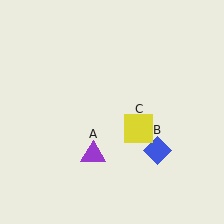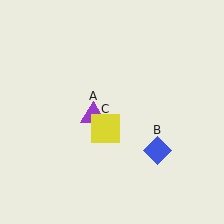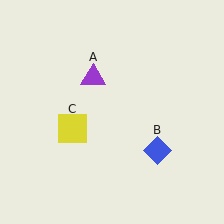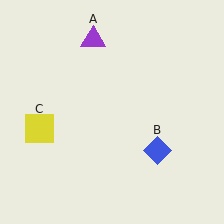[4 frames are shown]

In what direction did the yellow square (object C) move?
The yellow square (object C) moved left.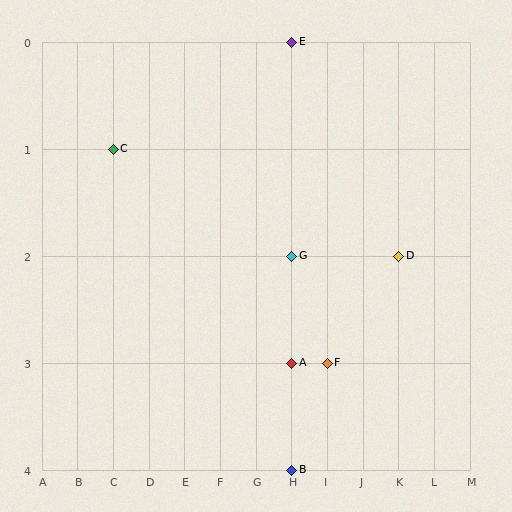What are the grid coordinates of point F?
Point F is at grid coordinates (I, 3).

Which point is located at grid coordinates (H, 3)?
Point A is at (H, 3).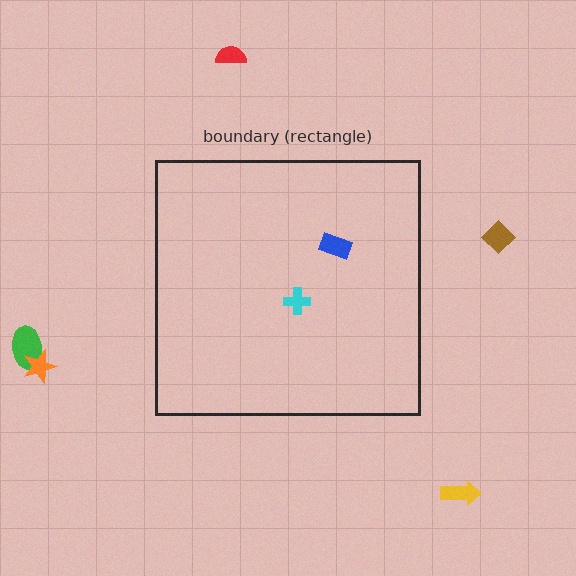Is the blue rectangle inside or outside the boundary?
Inside.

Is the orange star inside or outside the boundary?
Outside.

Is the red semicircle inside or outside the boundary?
Outside.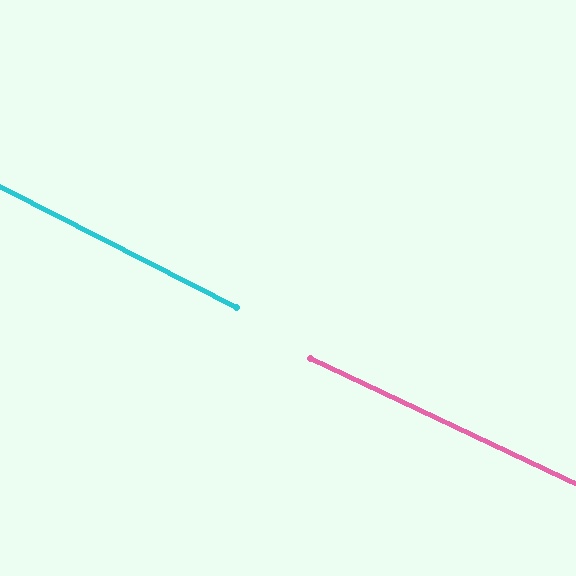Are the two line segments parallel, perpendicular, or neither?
Parallel — their directions differ by only 1.8°.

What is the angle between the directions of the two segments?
Approximately 2 degrees.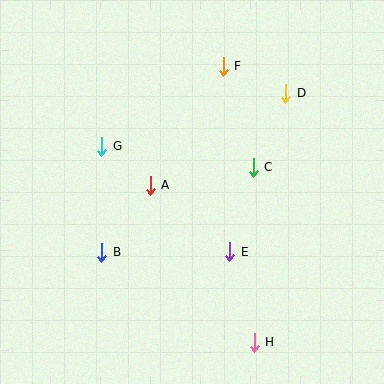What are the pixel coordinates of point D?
Point D is at (286, 93).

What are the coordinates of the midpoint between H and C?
The midpoint between H and C is at (254, 255).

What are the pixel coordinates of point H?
Point H is at (254, 342).